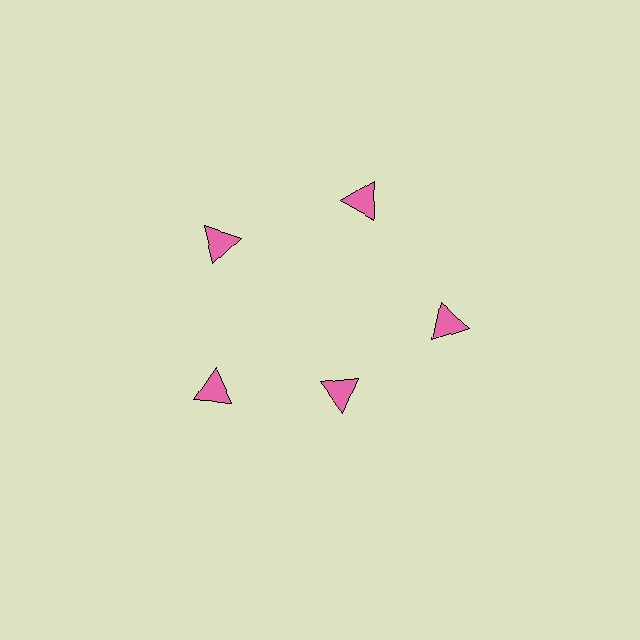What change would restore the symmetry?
The symmetry would be restored by moving it outward, back onto the ring so that all 5 triangles sit at equal angles and equal distance from the center.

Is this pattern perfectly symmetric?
No. The 5 pink triangles are arranged in a ring, but one element near the 5 o'clock position is pulled inward toward the center, breaking the 5-fold rotational symmetry.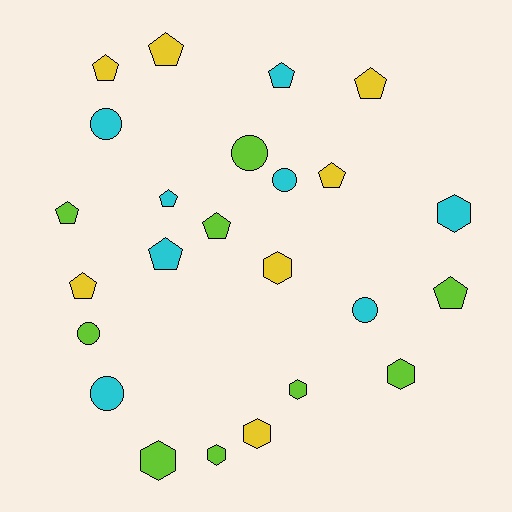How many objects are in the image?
There are 24 objects.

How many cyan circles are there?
There are 4 cyan circles.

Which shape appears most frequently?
Pentagon, with 11 objects.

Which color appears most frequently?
Lime, with 9 objects.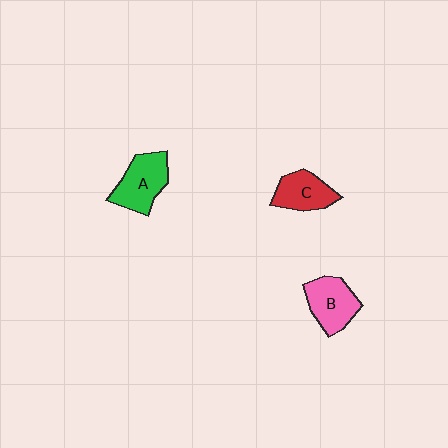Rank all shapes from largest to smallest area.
From largest to smallest: A (green), B (pink), C (red).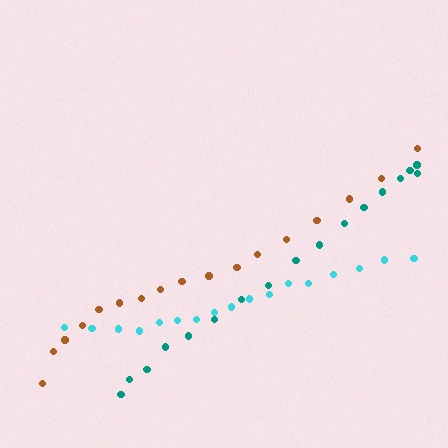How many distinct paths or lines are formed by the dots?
There are 3 distinct paths.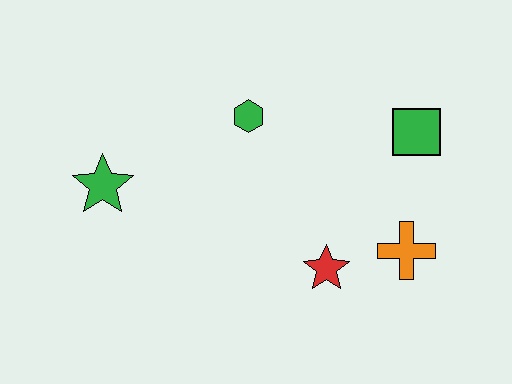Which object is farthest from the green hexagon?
The orange cross is farthest from the green hexagon.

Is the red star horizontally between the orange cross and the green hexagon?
Yes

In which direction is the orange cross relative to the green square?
The orange cross is below the green square.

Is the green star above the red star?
Yes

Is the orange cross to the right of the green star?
Yes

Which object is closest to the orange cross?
The red star is closest to the orange cross.